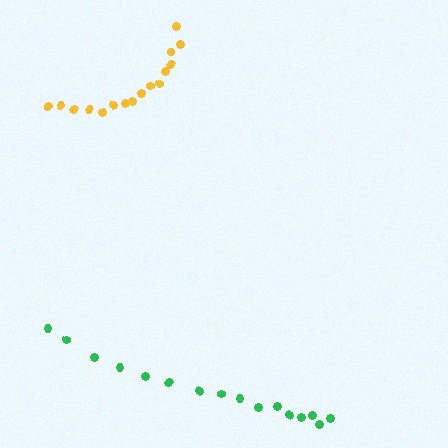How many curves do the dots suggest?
There are 2 distinct paths.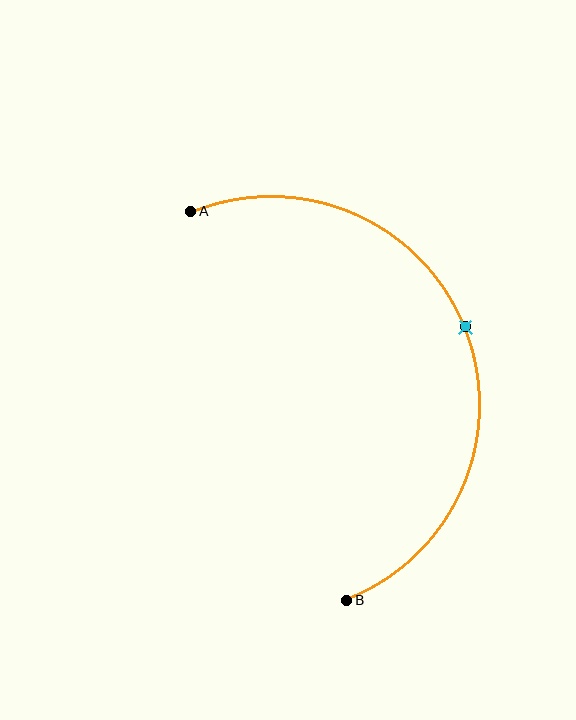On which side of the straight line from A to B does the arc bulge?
The arc bulges to the right of the straight line connecting A and B.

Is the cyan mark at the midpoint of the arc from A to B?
Yes. The cyan mark lies on the arc at equal arc-length from both A and B — it is the arc midpoint.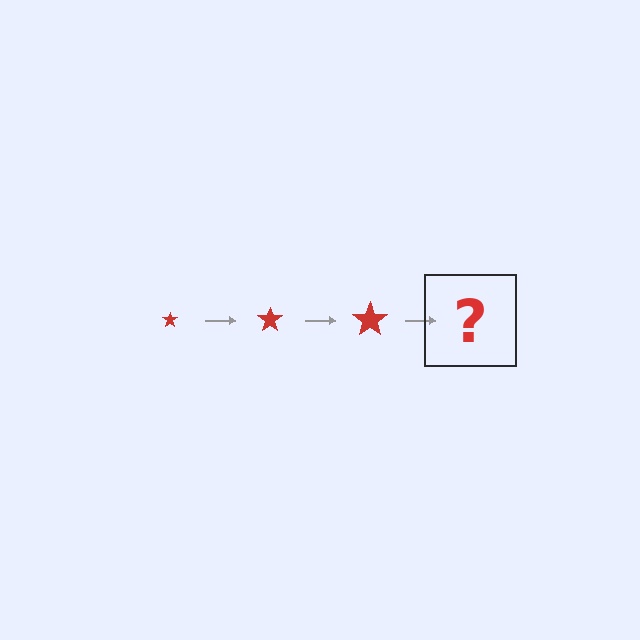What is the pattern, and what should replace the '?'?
The pattern is that the star gets progressively larger each step. The '?' should be a red star, larger than the previous one.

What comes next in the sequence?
The next element should be a red star, larger than the previous one.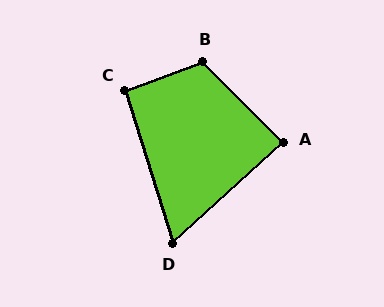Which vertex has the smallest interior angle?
D, at approximately 65 degrees.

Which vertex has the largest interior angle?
B, at approximately 115 degrees.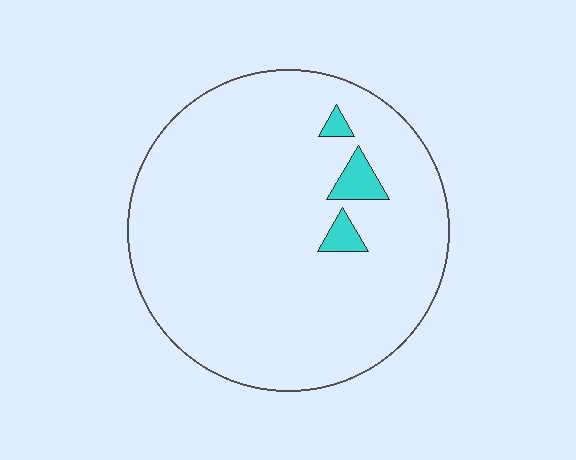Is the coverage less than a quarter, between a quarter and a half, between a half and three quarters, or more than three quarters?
Less than a quarter.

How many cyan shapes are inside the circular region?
3.